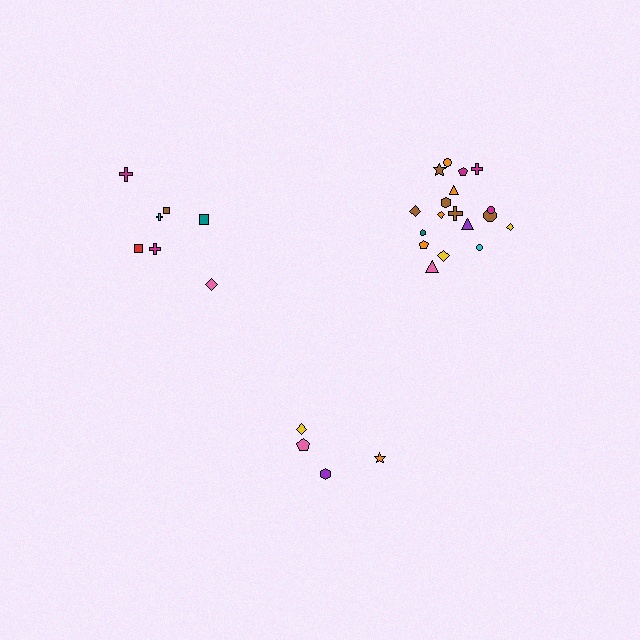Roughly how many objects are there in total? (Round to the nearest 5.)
Roughly 30 objects in total.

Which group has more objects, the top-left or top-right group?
The top-right group.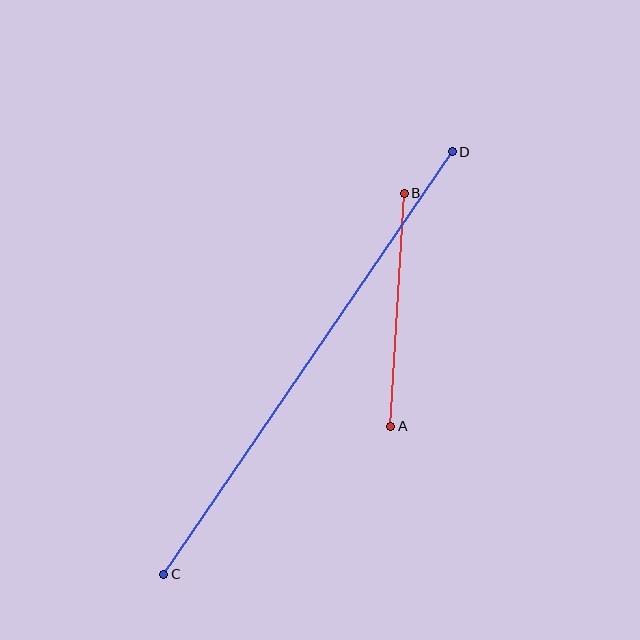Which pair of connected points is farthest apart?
Points C and D are farthest apart.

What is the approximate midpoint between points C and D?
The midpoint is at approximately (308, 363) pixels.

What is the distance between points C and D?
The distance is approximately 512 pixels.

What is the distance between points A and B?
The distance is approximately 233 pixels.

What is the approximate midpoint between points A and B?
The midpoint is at approximately (398, 310) pixels.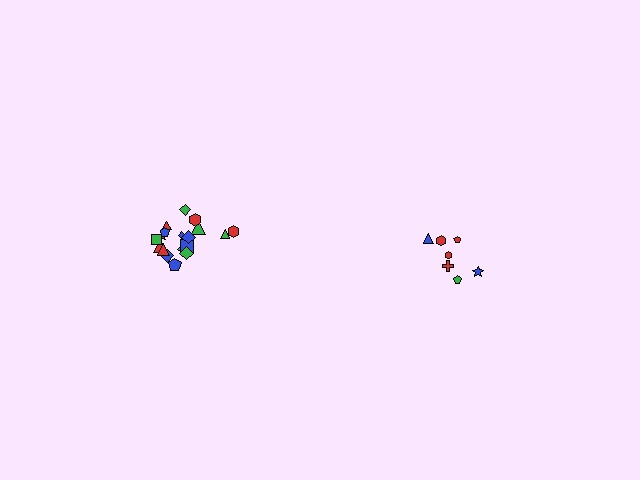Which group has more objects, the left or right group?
The left group.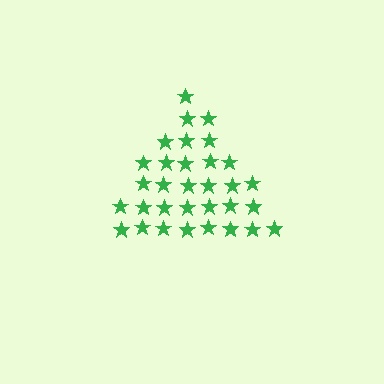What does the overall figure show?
The overall figure shows a triangle.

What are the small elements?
The small elements are stars.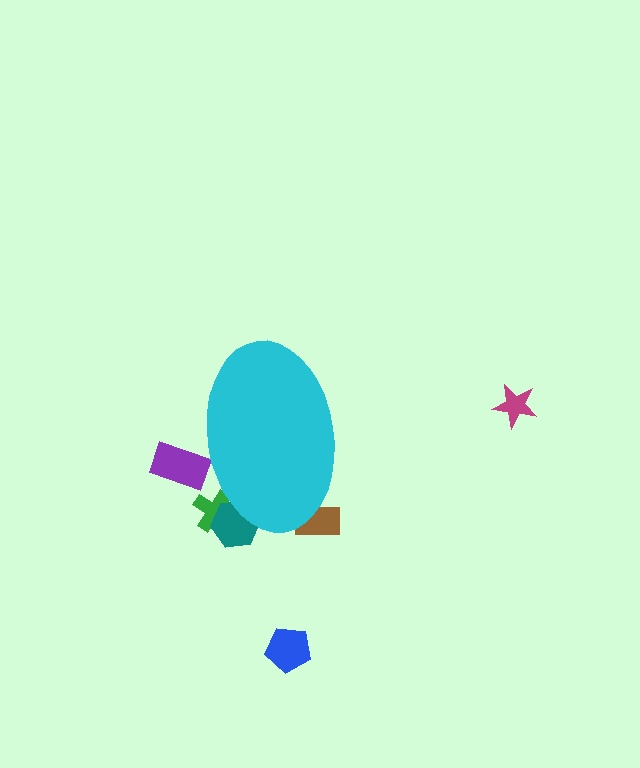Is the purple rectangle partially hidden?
Yes, the purple rectangle is partially hidden behind the cyan ellipse.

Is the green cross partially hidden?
Yes, the green cross is partially hidden behind the cyan ellipse.